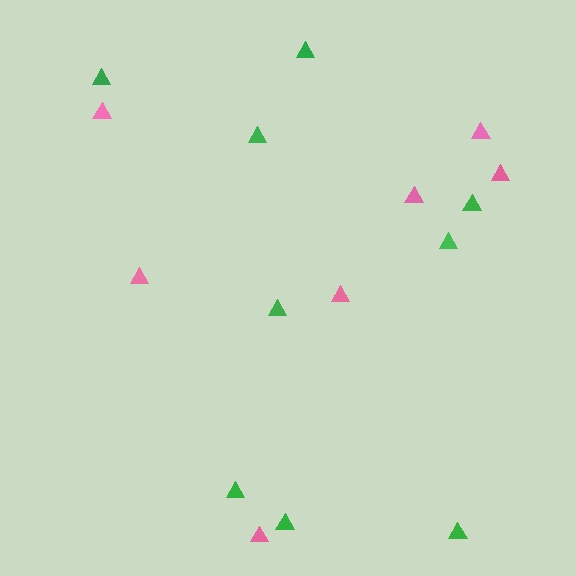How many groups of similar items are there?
There are 2 groups: one group of pink triangles (7) and one group of green triangles (9).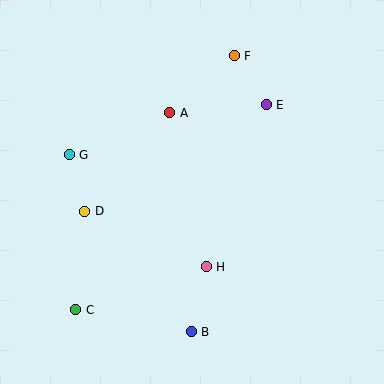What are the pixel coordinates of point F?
Point F is at (234, 56).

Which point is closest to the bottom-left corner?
Point C is closest to the bottom-left corner.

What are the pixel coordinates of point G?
Point G is at (69, 155).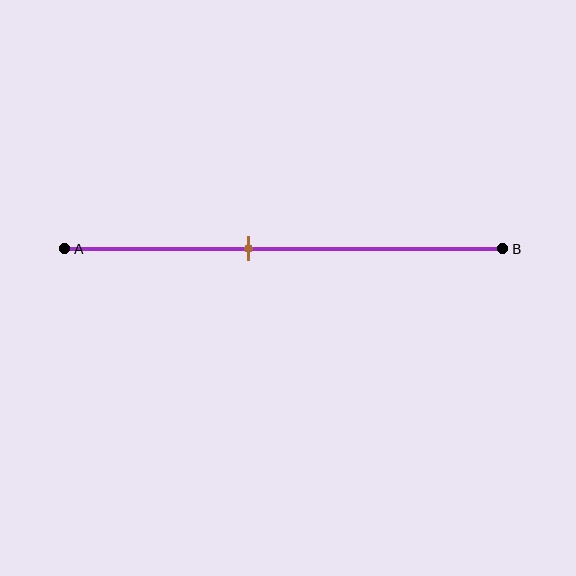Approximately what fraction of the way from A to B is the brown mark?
The brown mark is approximately 40% of the way from A to B.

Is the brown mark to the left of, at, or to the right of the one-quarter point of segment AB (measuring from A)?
The brown mark is to the right of the one-quarter point of segment AB.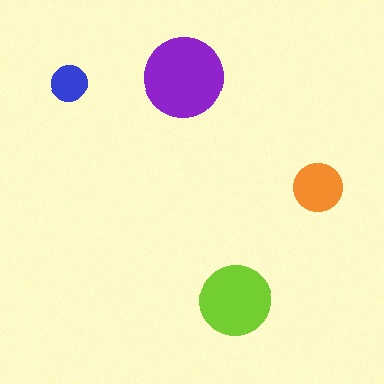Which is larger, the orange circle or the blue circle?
The orange one.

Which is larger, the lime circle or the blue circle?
The lime one.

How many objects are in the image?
There are 4 objects in the image.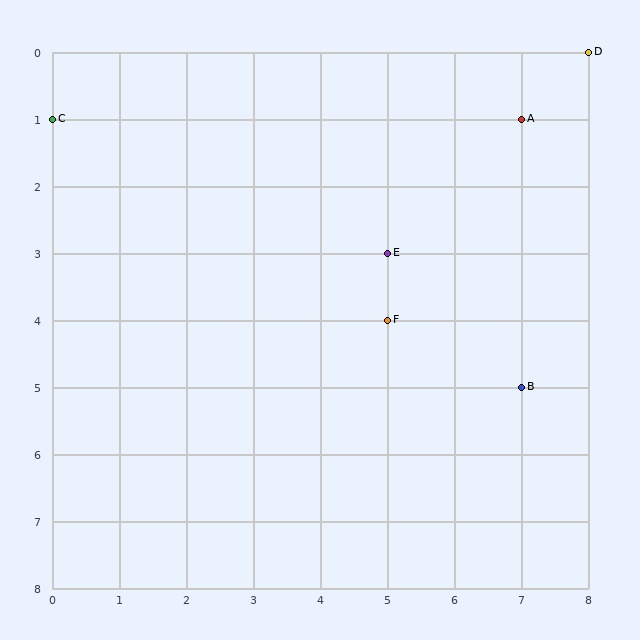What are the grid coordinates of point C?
Point C is at grid coordinates (0, 1).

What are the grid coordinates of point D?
Point D is at grid coordinates (8, 0).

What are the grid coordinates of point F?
Point F is at grid coordinates (5, 4).